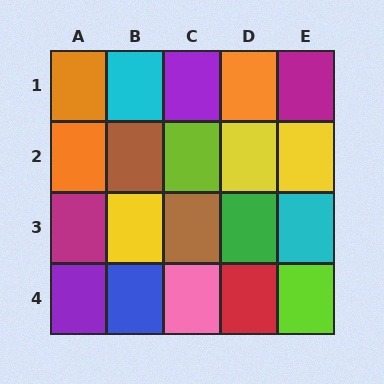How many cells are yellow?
3 cells are yellow.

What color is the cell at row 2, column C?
Lime.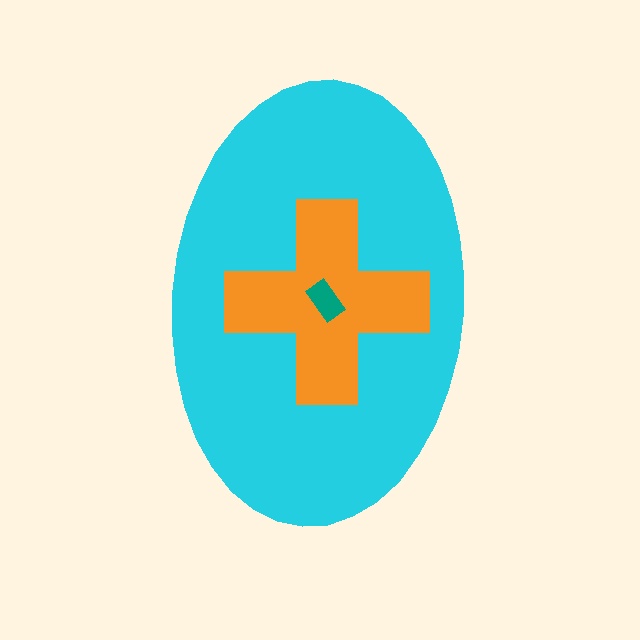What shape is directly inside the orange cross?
The teal rectangle.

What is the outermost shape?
The cyan ellipse.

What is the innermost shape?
The teal rectangle.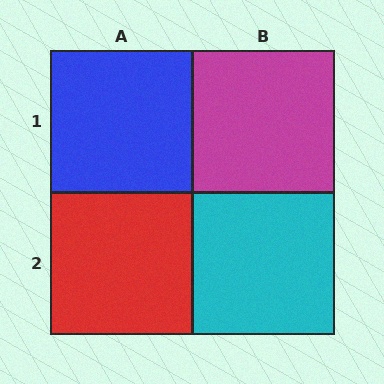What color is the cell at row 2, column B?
Cyan.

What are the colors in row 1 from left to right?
Blue, magenta.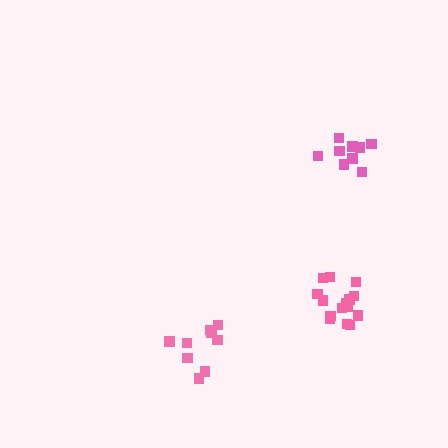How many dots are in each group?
Group 1: 15 dots, Group 2: 9 dots, Group 3: 9 dots (33 total).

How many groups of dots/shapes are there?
There are 3 groups.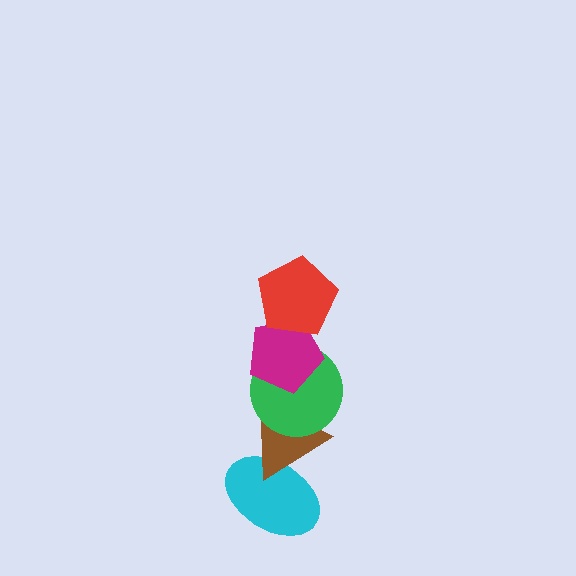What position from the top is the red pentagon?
The red pentagon is 1st from the top.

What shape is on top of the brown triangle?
The green circle is on top of the brown triangle.